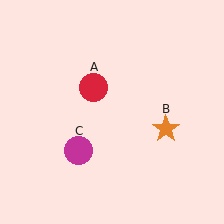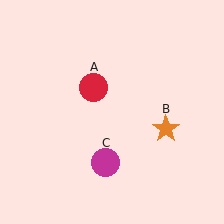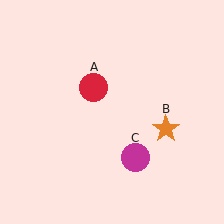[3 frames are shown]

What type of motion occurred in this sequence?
The magenta circle (object C) rotated counterclockwise around the center of the scene.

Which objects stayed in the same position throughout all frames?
Red circle (object A) and orange star (object B) remained stationary.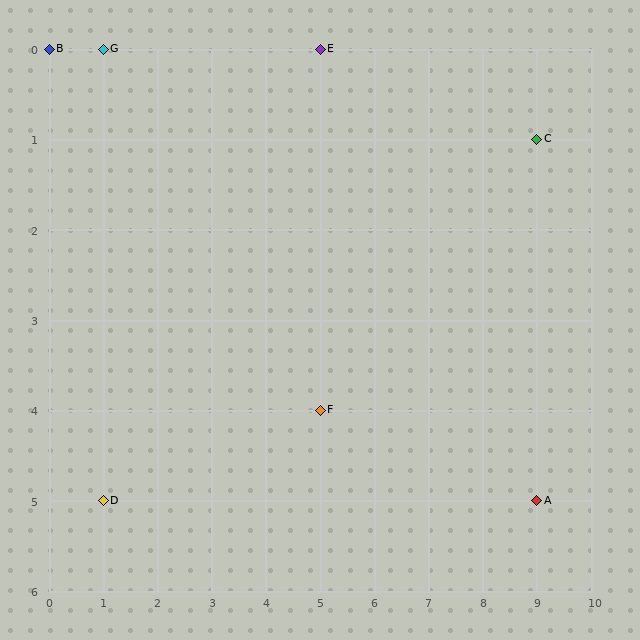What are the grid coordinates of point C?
Point C is at grid coordinates (9, 1).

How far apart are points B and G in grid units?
Points B and G are 1 column apart.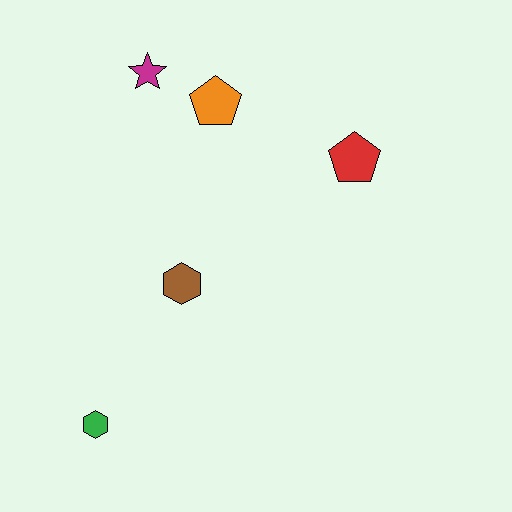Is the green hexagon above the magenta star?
No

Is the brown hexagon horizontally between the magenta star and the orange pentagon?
Yes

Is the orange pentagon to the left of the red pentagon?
Yes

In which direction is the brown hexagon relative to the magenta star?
The brown hexagon is below the magenta star.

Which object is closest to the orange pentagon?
The magenta star is closest to the orange pentagon.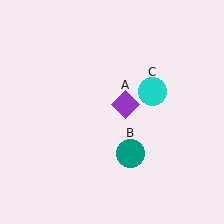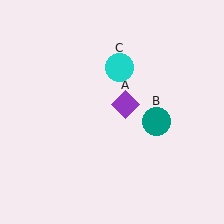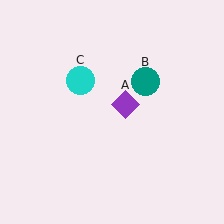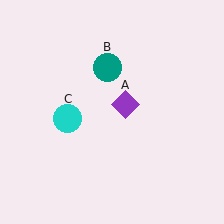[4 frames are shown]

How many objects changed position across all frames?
2 objects changed position: teal circle (object B), cyan circle (object C).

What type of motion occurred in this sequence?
The teal circle (object B), cyan circle (object C) rotated counterclockwise around the center of the scene.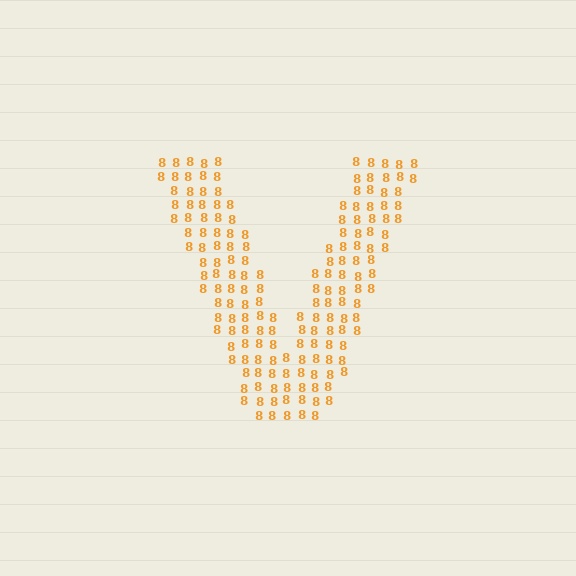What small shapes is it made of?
It is made of small digit 8's.